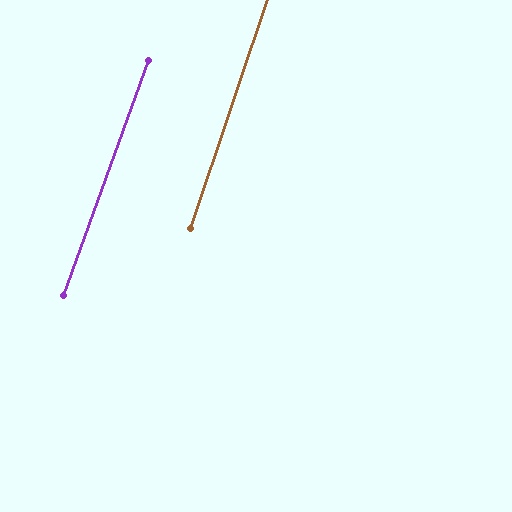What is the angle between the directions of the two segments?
Approximately 1 degree.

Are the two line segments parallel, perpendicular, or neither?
Parallel — their directions differ by only 1.3°.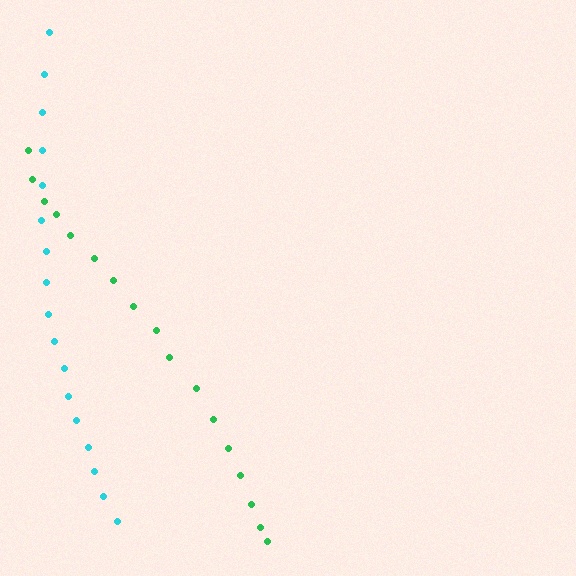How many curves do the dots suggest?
There are 2 distinct paths.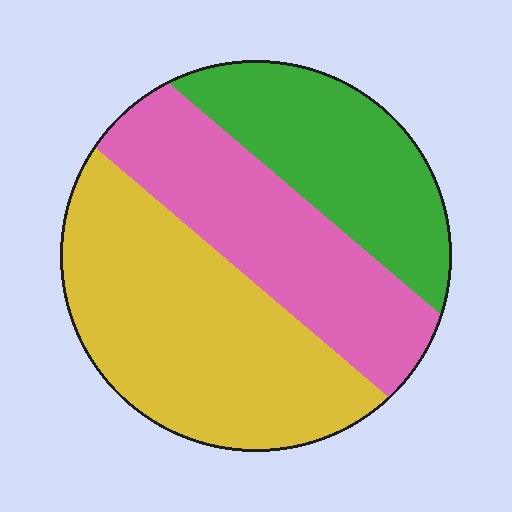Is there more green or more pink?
Pink.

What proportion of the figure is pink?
Pink covers roughly 30% of the figure.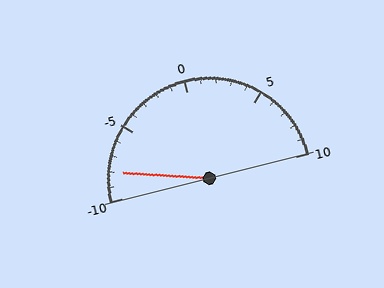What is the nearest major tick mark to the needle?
The nearest major tick mark is -10.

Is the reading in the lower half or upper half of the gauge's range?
The reading is in the lower half of the range (-10 to 10).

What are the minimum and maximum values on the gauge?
The gauge ranges from -10 to 10.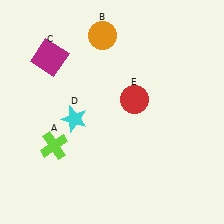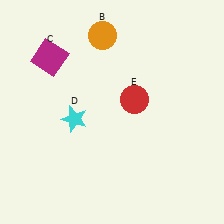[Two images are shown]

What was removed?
The lime cross (A) was removed in Image 2.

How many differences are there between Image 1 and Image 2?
There is 1 difference between the two images.